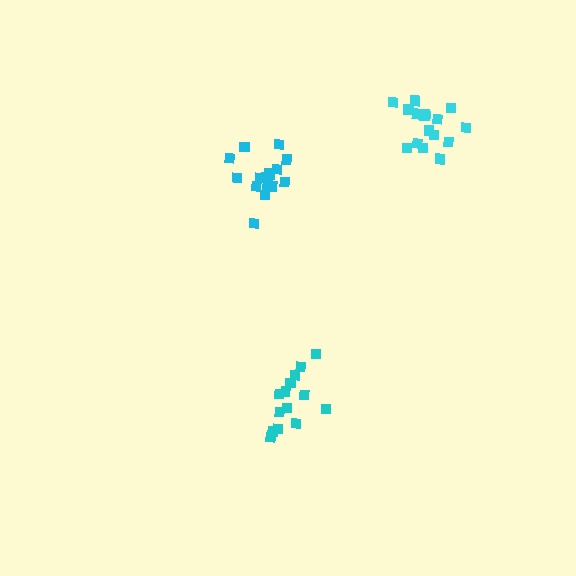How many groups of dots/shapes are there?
There are 3 groups.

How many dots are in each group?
Group 1: 15 dots, Group 2: 16 dots, Group 3: 17 dots (48 total).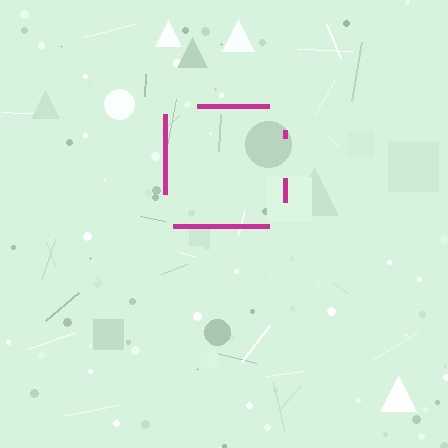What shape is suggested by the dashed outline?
The dashed outline suggests a square.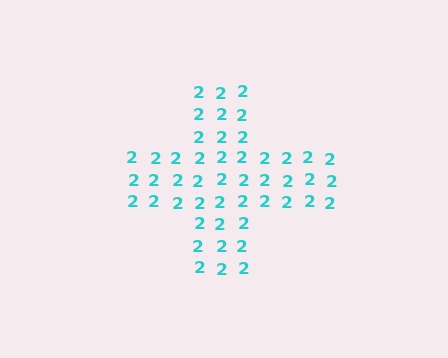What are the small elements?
The small elements are digit 2's.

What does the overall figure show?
The overall figure shows a cross.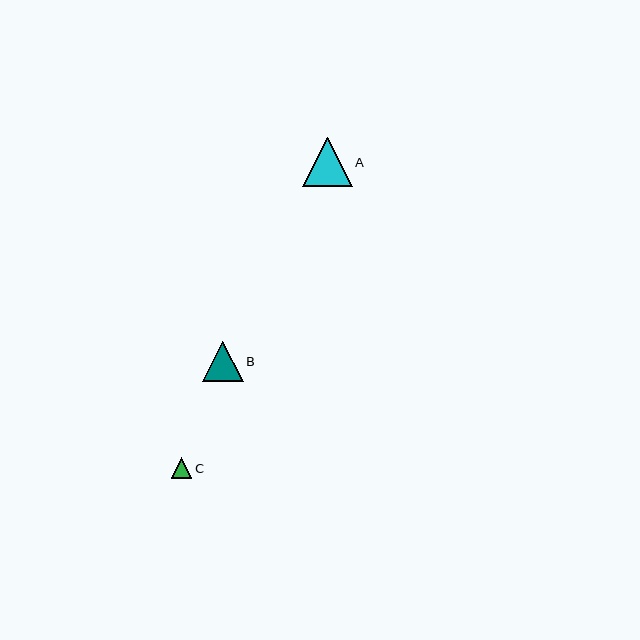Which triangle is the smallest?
Triangle C is the smallest with a size of approximately 21 pixels.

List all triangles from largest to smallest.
From largest to smallest: A, B, C.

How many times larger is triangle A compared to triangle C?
Triangle A is approximately 2.4 times the size of triangle C.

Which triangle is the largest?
Triangle A is the largest with a size of approximately 49 pixels.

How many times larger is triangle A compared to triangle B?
Triangle A is approximately 1.2 times the size of triangle B.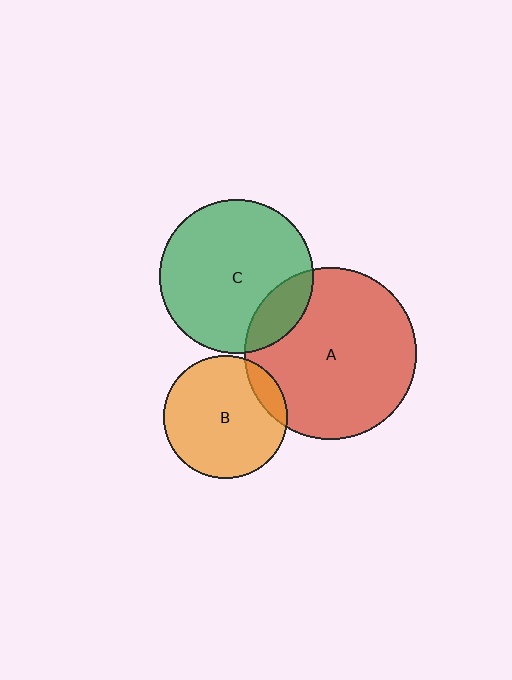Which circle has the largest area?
Circle A (red).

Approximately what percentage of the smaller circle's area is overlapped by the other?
Approximately 15%.